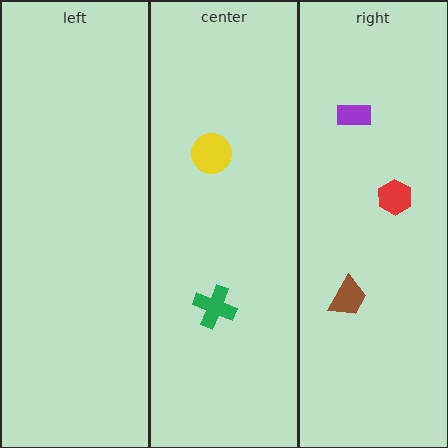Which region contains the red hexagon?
The right region.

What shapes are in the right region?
The brown trapezoid, the purple rectangle, the red hexagon.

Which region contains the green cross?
The center region.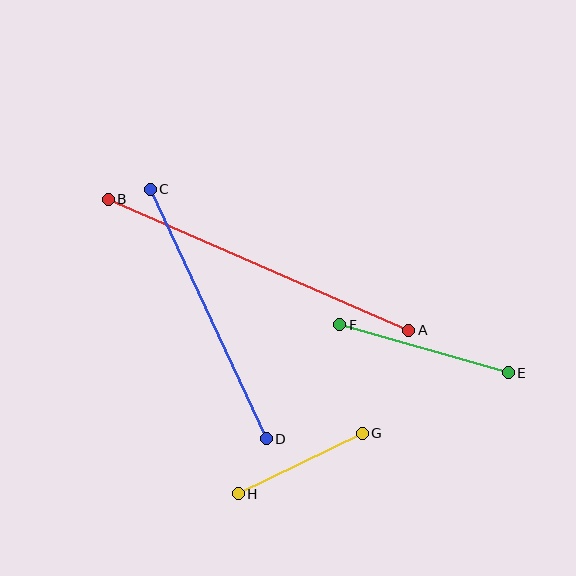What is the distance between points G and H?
The distance is approximately 138 pixels.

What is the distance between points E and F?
The distance is approximately 175 pixels.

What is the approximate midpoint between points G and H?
The midpoint is at approximately (300, 464) pixels.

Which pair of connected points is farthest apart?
Points A and B are farthest apart.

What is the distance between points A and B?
The distance is approximately 328 pixels.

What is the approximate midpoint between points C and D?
The midpoint is at approximately (208, 314) pixels.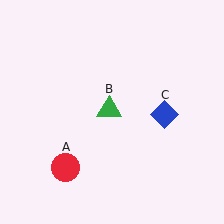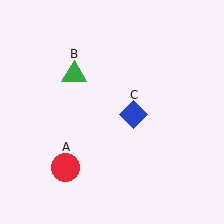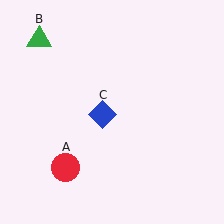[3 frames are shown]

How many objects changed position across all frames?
2 objects changed position: green triangle (object B), blue diamond (object C).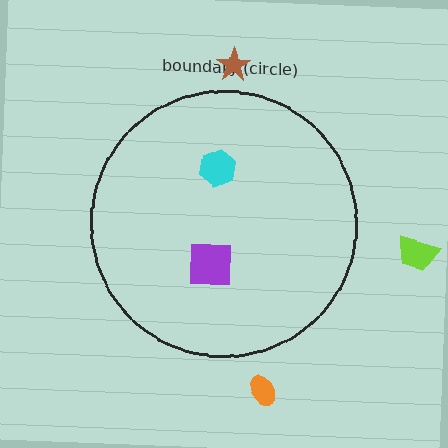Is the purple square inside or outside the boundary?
Inside.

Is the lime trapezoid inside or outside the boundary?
Outside.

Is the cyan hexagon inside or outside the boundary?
Inside.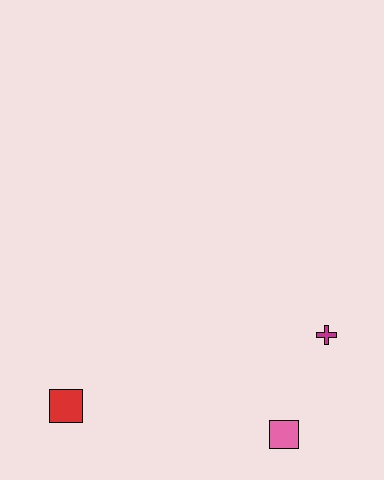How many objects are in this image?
There are 3 objects.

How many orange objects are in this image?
There are no orange objects.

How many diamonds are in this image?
There are no diamonds.